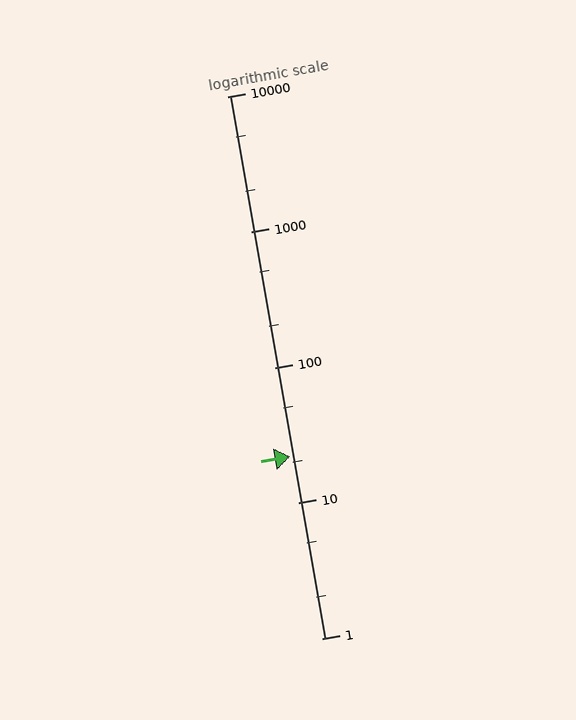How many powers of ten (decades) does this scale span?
The scale spans 4 decades, from 1 to 10000.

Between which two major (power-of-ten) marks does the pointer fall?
The pointer is between 10 and 100.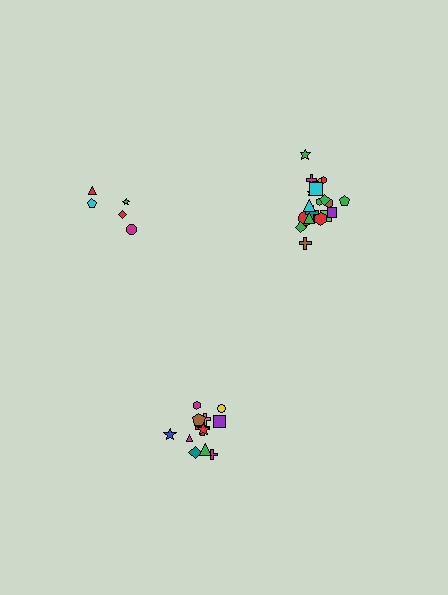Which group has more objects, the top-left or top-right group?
The top-right group.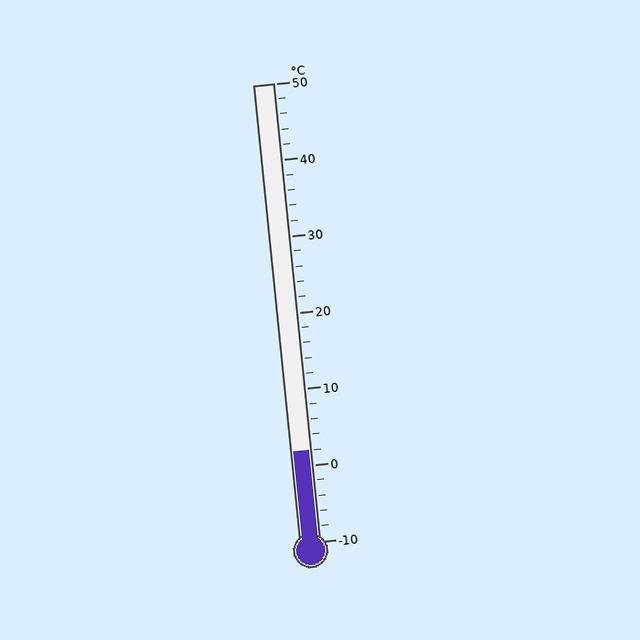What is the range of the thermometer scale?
The thermometer scale ranges from -10°C to 50°C.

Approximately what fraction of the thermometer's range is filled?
The thermometer is filled to approximately 20% of its range.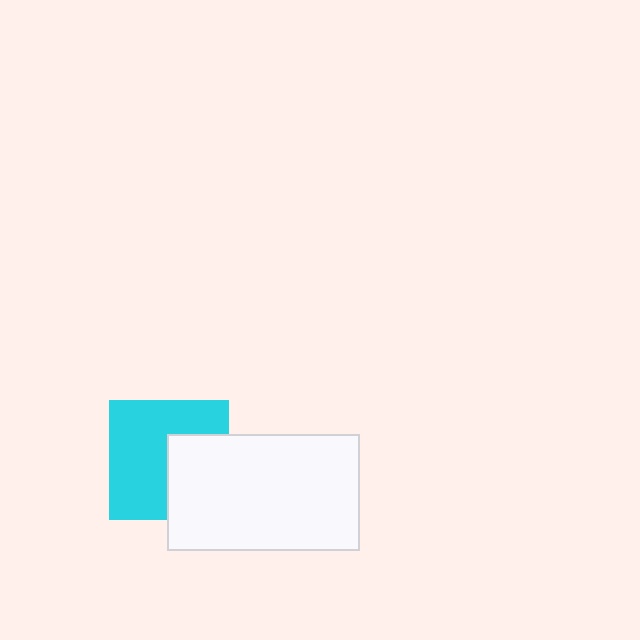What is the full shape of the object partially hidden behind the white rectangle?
The partially hidden object is a cyan square.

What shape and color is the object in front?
The object in front is a white rectangle.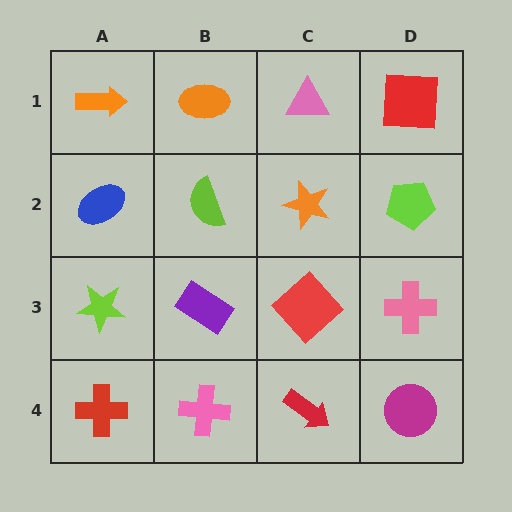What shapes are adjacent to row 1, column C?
An orange star (row 2, column C), an orange ellipse (row 1, column B), a red square (row 1, column D).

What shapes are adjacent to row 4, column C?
A red diamond (row 3, column C), a pink cross (row 4, column B), a magenta circle (row 4, column D).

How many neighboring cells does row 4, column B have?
3.